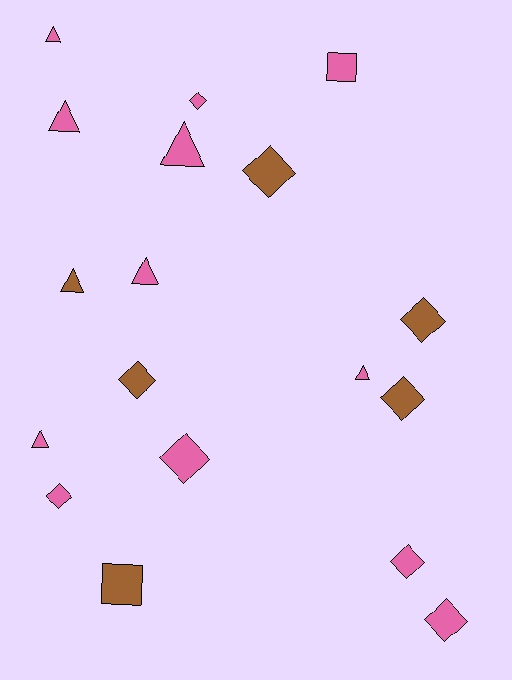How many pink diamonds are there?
There are 5 pink diamonds.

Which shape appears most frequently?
Diamond, with 9 objects.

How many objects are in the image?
There are 18 objects.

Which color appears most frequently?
Pink, with 12 objects.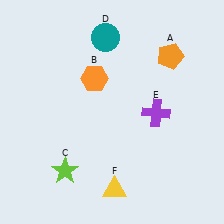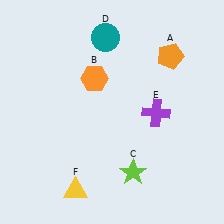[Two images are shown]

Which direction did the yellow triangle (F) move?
The yellow triangle (F) moved left.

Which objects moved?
The objects that moved are: the lime star (C), the yellow triangle (F).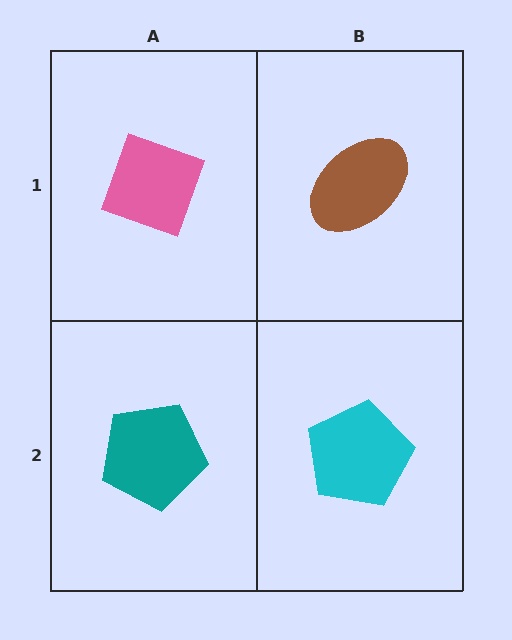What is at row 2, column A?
A teal pentagon.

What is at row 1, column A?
A pink diamond.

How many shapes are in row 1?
2 shapes.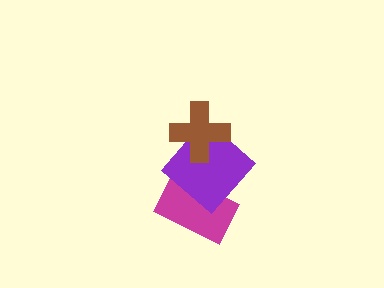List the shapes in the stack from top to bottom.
From top to bottom: the brown cross, the purple diamond, the magenta rectangle.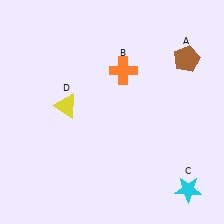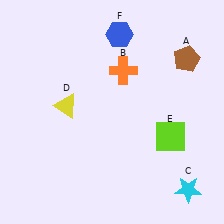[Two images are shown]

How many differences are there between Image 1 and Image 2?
There are 2 differences between the two images.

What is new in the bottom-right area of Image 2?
A lime square (E) was added in the bottom-right area of Image 2.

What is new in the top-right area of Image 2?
A blue hexagon (F) was added in the top-right area of Image 2.